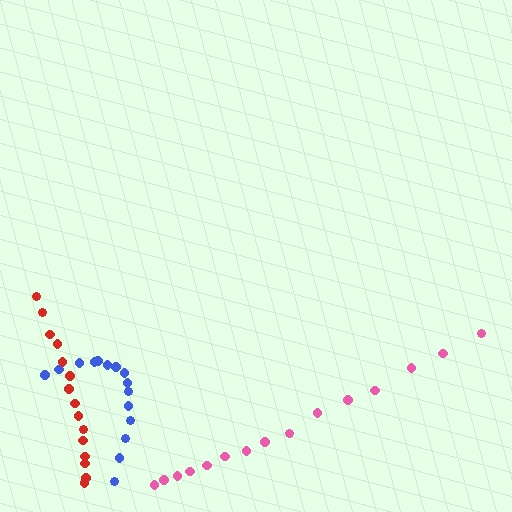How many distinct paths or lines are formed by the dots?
There are 3 distinct paths.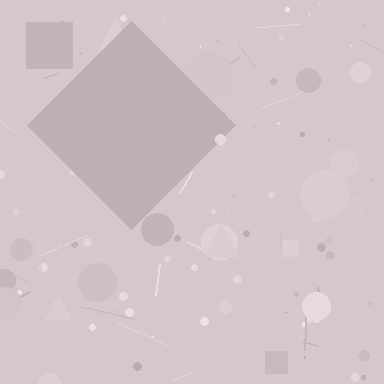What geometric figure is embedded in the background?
A diamond is embedded in the background.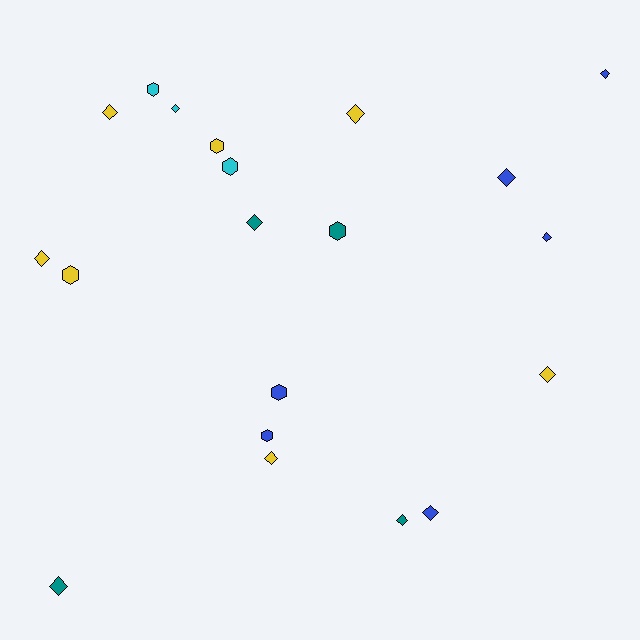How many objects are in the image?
There are 20 objects.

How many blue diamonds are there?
There are 4 blue diamonds.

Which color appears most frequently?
Yellow, with 7 objects.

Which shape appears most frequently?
Diamond, with 13 objects.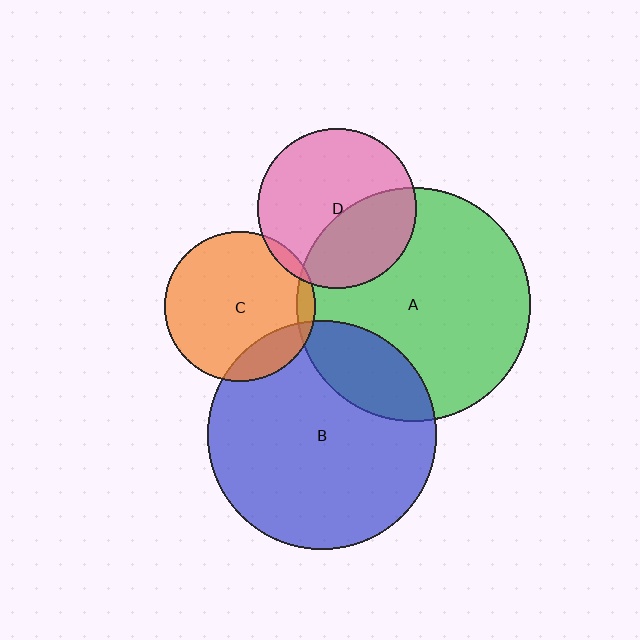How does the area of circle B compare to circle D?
Approximately 2.1 times.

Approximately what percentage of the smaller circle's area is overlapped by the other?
Approximately 20%.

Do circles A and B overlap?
Yes.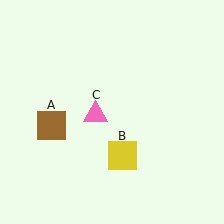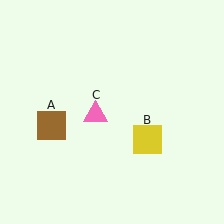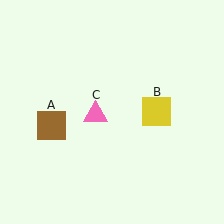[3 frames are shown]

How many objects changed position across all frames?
1 object changed position: yellow square (object B).